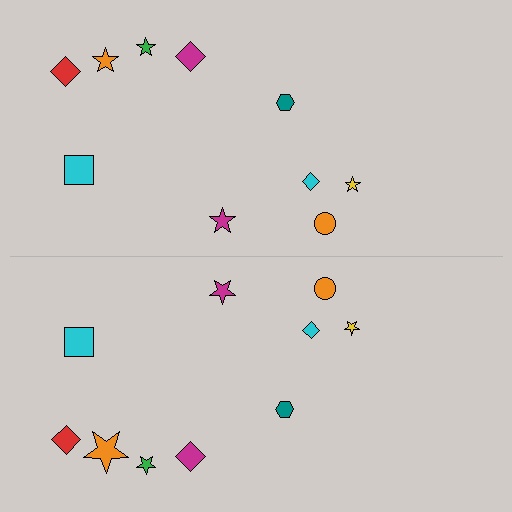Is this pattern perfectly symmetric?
No, the pattern is not perfectly symmetric. The orange star on the bottom side has a different size than its mirror counterpart.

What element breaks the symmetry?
The orange star on the bottom side has a different size than its mirror counterpart.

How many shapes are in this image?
There are 20 shapes in this image.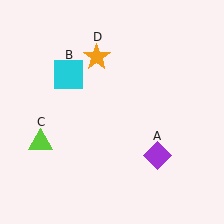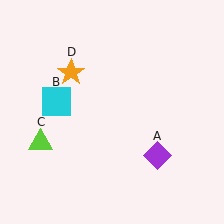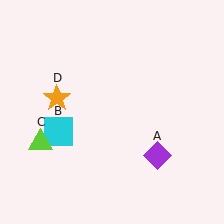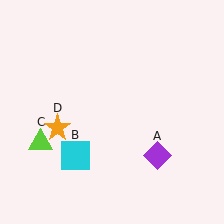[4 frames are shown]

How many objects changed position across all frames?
2 objects changed position: cyan square (object B), orange star (object D).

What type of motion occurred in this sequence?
The cyan square (object B), orange star (object D) rotated counterclockwise around the center of the scene.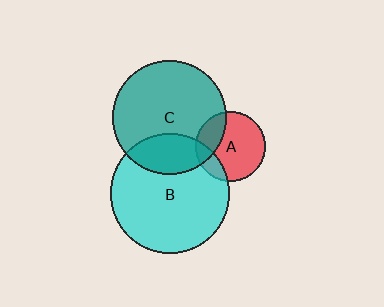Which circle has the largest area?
Circle B (cyan).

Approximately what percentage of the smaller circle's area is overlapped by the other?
Approximately 15%.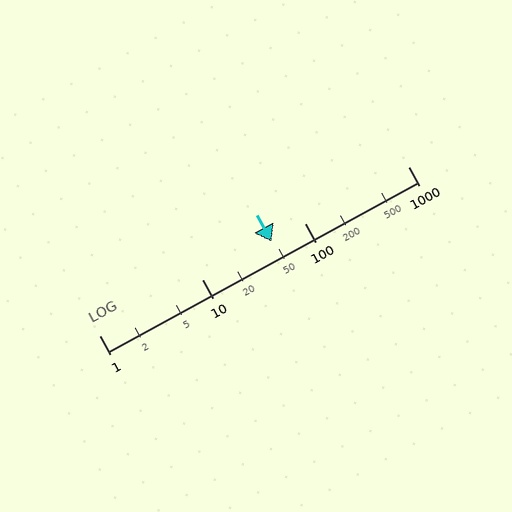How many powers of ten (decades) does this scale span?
The scale spans 3 decades, from 1 to 1000.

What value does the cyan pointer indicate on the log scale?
The pointer indicates approximately 47.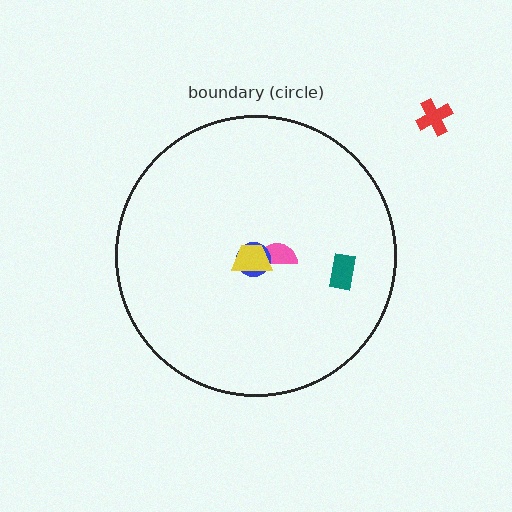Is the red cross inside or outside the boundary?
Outside.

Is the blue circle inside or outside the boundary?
Inside.